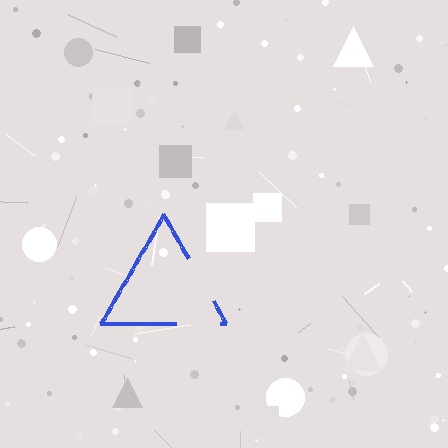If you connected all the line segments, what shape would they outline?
They would outline a triangle.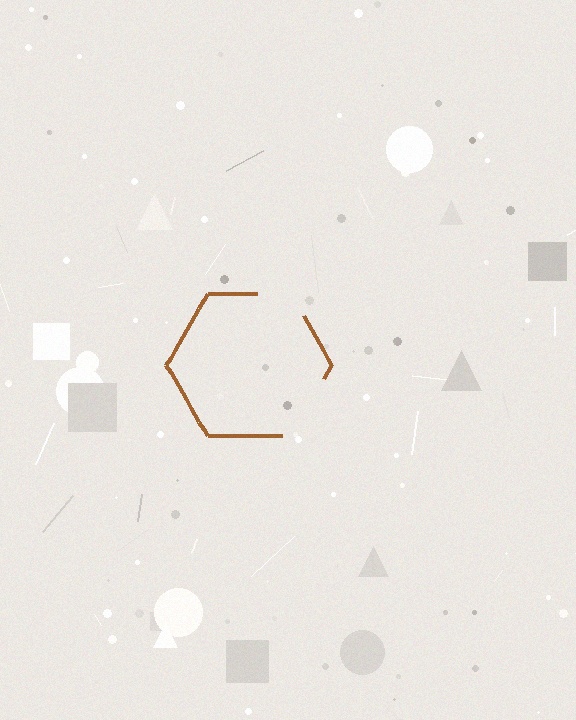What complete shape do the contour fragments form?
The contour fragments form a hexagon.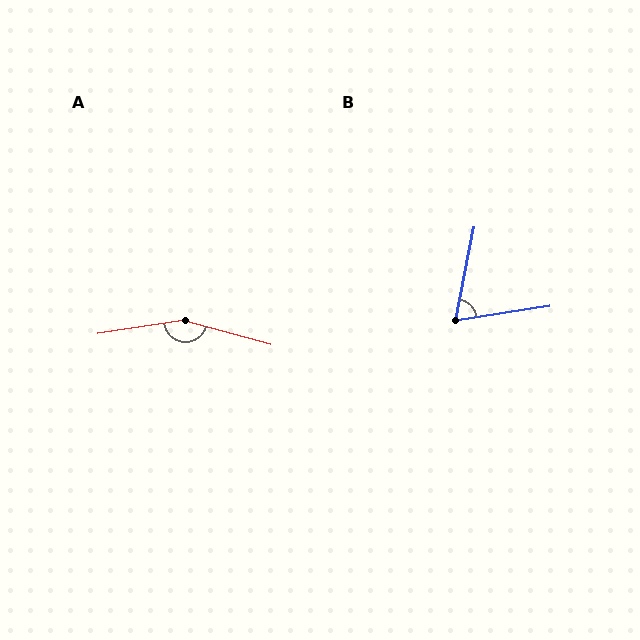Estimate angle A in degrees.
Approximately 156 degrees.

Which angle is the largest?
A, at approximately 156 degrees.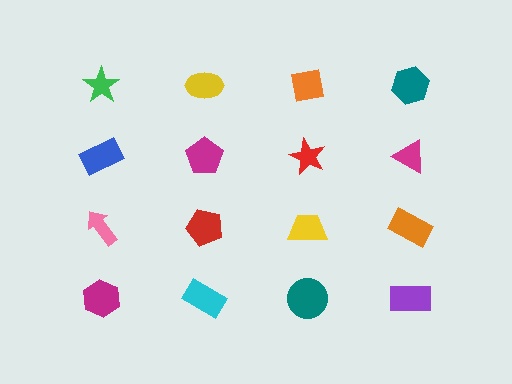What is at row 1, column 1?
A green star.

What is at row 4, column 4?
A purple rectangle.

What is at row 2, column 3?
A red star.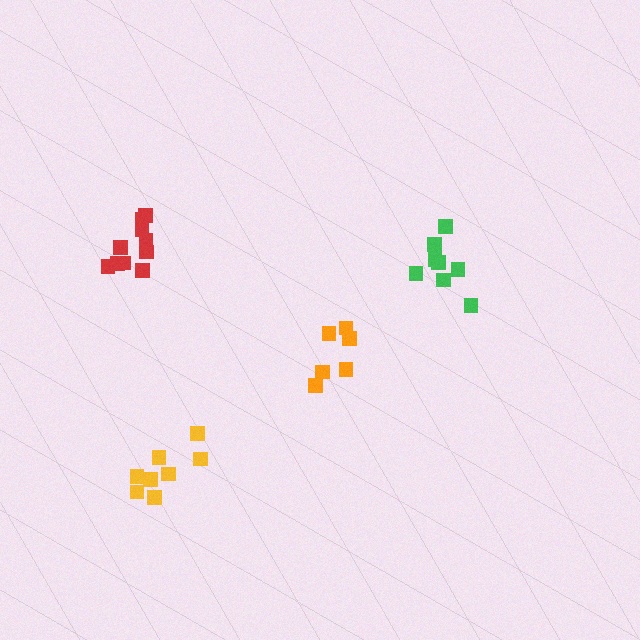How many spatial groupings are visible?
There are 4 spatial groupings.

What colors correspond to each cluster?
The clusters are colored: green, orange, yellow, red.